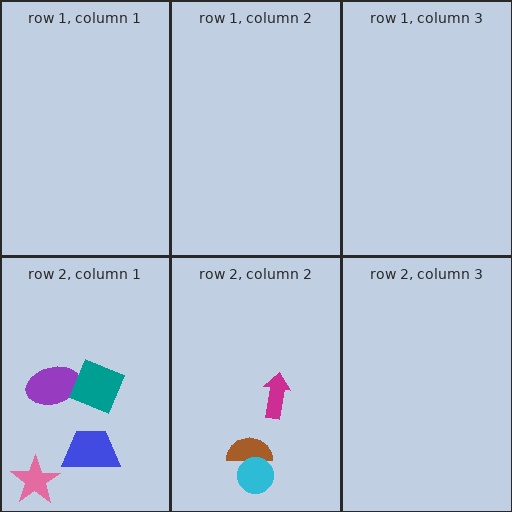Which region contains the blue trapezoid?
The row 2, column 1 region.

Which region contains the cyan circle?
The row 2, column 2 region.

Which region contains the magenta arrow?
The row 2, column 2 region.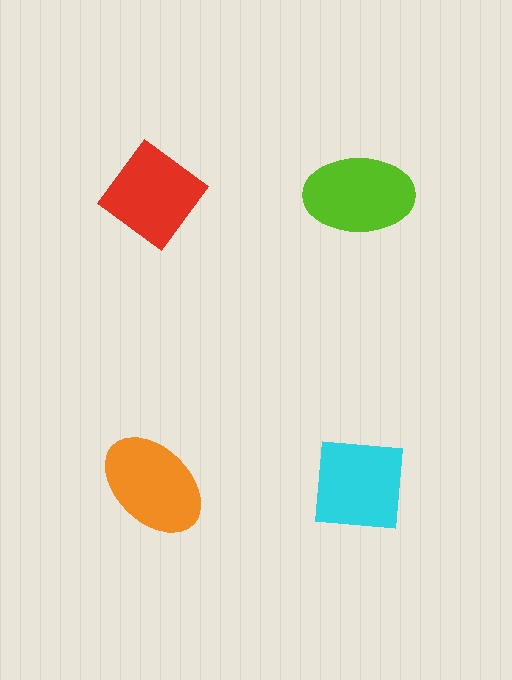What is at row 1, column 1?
A red diamond.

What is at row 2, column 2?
A cyan square.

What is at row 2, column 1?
An orange ellipse.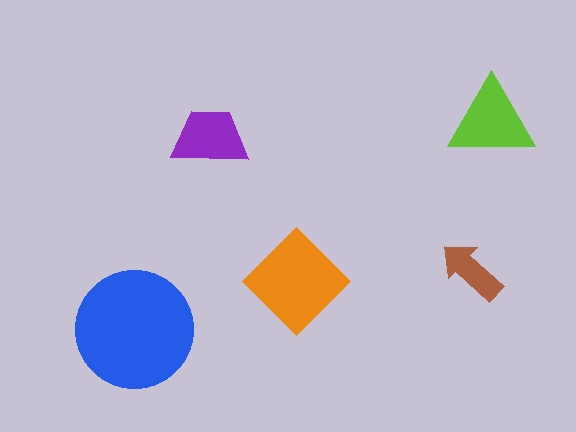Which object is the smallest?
The brown arrow.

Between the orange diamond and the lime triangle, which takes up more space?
The orange diamond.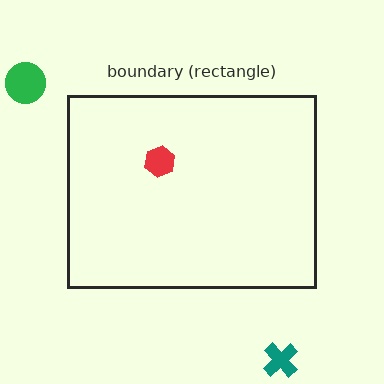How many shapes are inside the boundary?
1 inside, 2 outside.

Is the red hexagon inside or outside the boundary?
Inside.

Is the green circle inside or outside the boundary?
Outside.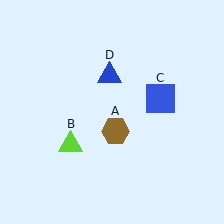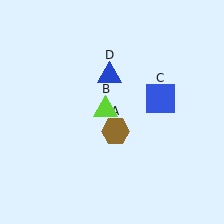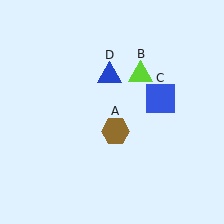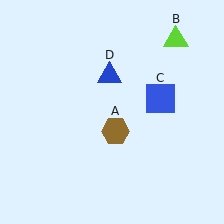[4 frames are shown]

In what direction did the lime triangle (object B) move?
The lime triangle (object B) moved up and to the right.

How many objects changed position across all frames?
1 object changed position: lime triangle (object B).